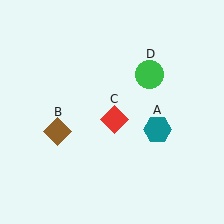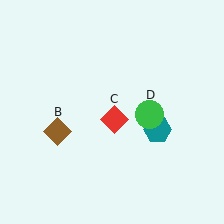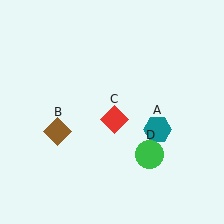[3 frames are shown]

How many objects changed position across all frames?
1 object changed position: green circle (object D).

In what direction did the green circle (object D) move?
The green circle (object D) moved down.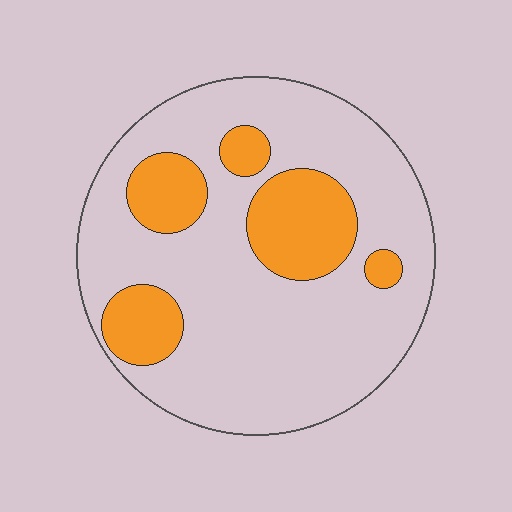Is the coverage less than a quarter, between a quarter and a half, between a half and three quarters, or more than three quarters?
Less than a quarter.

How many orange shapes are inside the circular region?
5.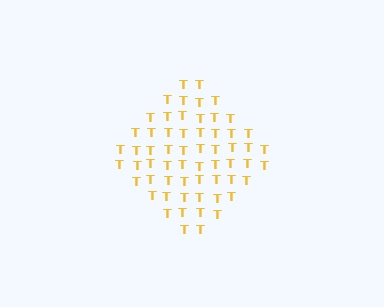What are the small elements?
The small elements are letter T's.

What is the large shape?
The large shape is a diamond.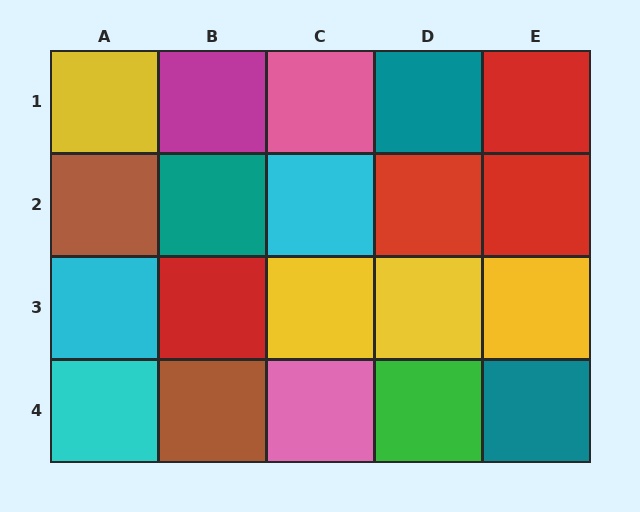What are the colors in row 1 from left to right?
Yellow, magenta, pink, teal, red.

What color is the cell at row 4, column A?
Cyan.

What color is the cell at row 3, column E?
Yellow.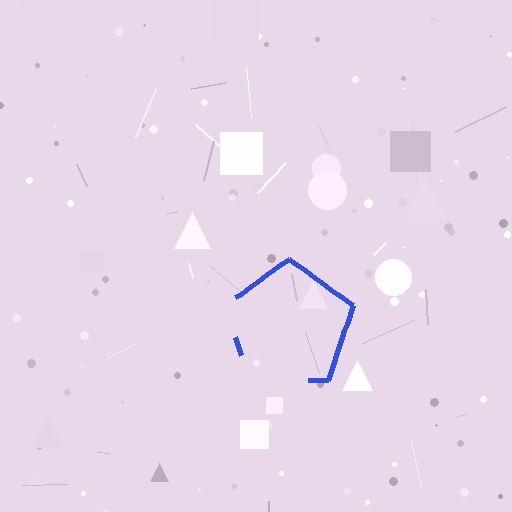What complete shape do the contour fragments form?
The contour fragments form a pentagon.